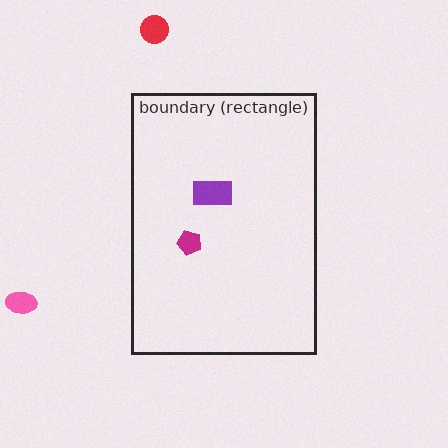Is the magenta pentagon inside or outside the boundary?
Inside.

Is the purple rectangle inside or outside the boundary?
Inside.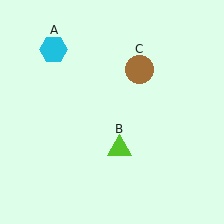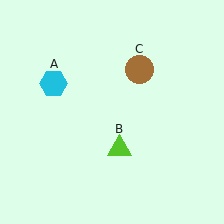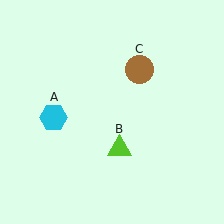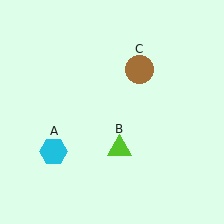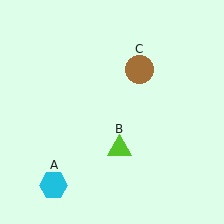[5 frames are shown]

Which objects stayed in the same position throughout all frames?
Lime triangle (object B) and brown circle (object C) remained stationary.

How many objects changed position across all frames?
1 object changed position: cyan hexagon (object A).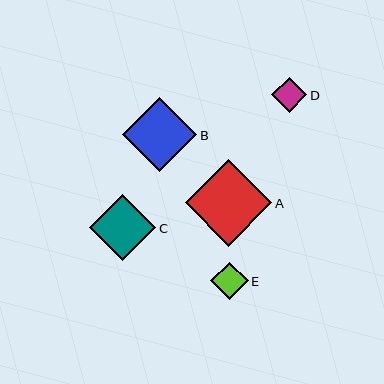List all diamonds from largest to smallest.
From largest to smallest: A, B, C, E, D.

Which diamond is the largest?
Diamond A is the largest with a size of approximately 87 pixels.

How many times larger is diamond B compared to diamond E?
Diamond B is approximately 2.0 times the size of diamond E.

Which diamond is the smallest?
Diamond D is the smallest with a size of approximately 35 pixels.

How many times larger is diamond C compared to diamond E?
Diamond C is approximately 1.7 times the size of diamond E.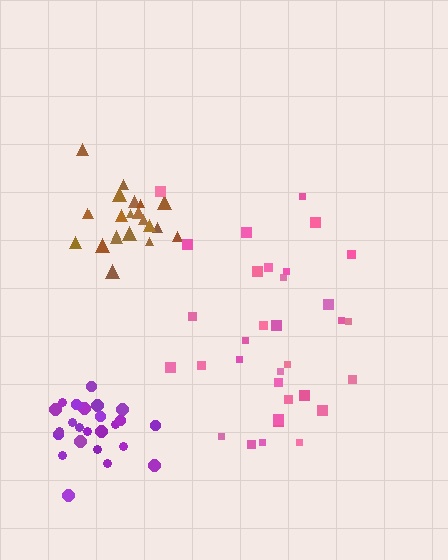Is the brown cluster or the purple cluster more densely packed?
Brown.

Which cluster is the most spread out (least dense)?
Pink.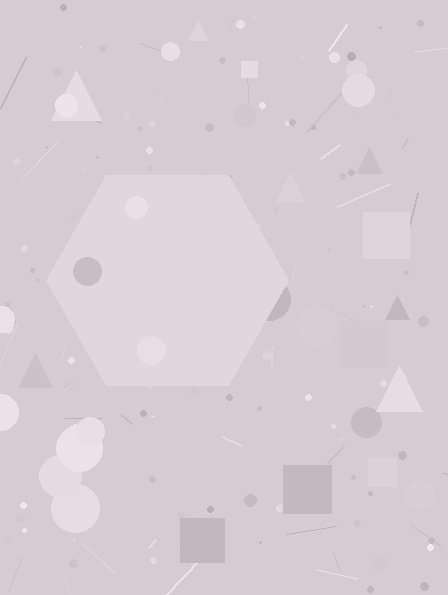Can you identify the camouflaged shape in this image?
The camouflaged shape is a hexagon.